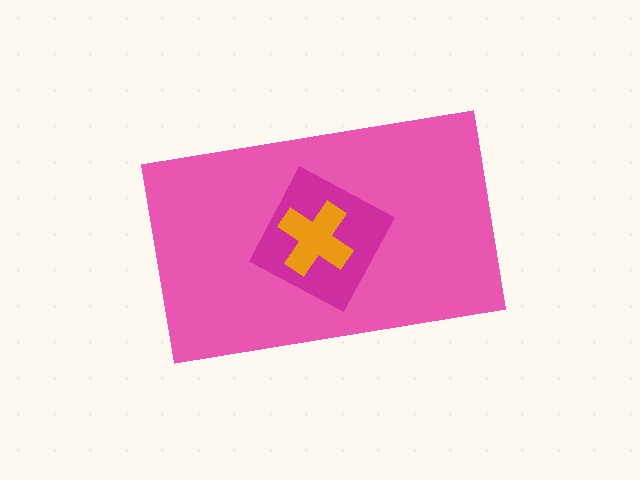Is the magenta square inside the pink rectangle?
Yes.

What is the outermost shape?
The pink rectangle.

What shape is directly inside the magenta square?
The orange cross.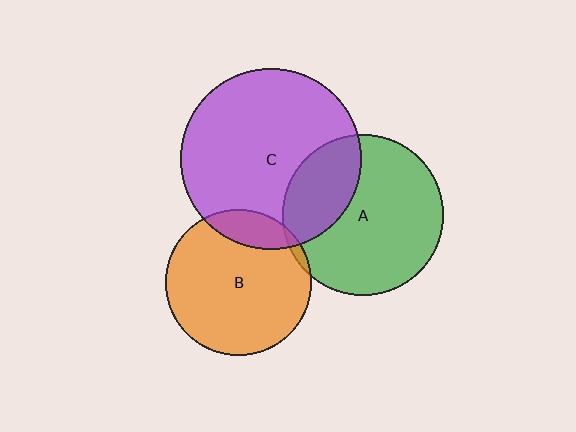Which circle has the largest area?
Circle C (purple).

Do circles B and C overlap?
Yes.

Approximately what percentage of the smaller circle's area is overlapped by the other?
Approximately 15%.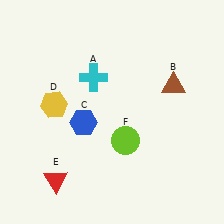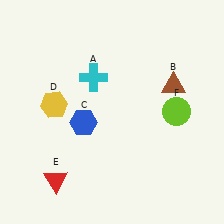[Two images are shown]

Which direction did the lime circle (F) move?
The lime circle (F) moved right.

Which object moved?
The lime circle (F) moved right.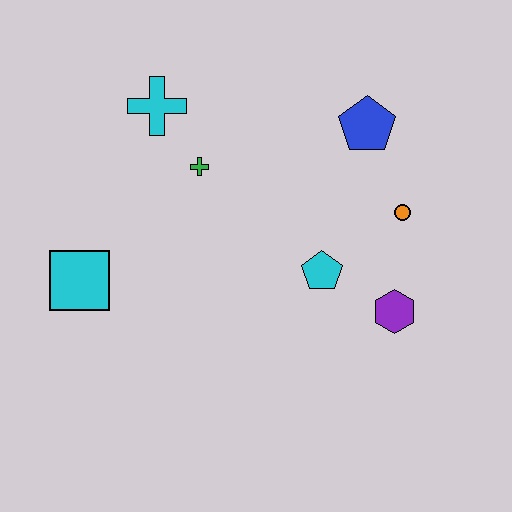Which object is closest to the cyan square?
The green cross is closest to the cyan square.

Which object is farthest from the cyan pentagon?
The cyan square is farthest from the cyan pentagon.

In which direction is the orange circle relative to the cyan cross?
The orange circle is to the right of the cyan cross.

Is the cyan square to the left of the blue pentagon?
Yes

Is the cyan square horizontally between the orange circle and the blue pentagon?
No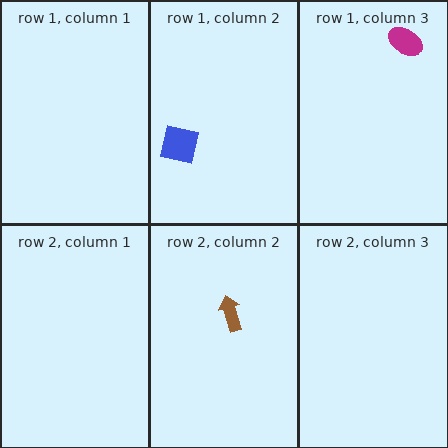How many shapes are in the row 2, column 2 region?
1.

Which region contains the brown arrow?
The row 2, column 2 region.